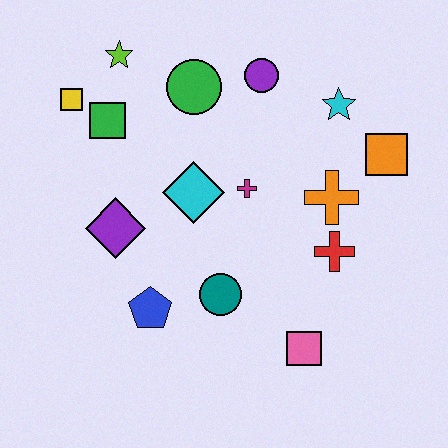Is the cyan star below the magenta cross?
No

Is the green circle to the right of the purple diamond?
Yes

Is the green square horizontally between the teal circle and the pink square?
No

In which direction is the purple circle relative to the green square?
The purple circle is to the right of the green square.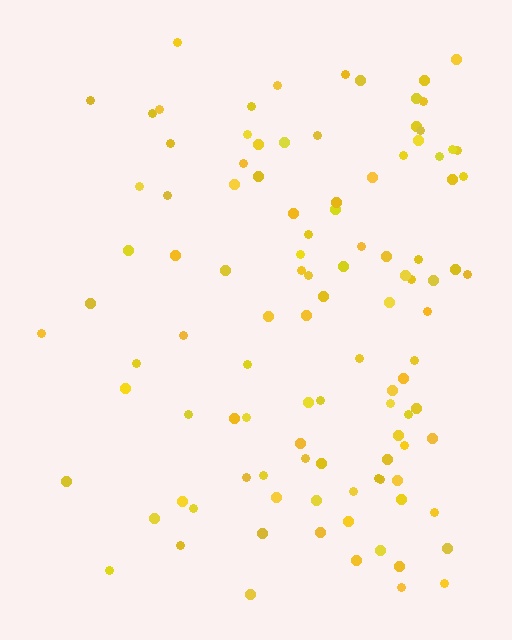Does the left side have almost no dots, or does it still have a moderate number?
Still a moderate number, just noticeably fewer than the right.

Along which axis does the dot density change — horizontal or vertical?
Horizontal.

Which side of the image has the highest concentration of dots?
The right.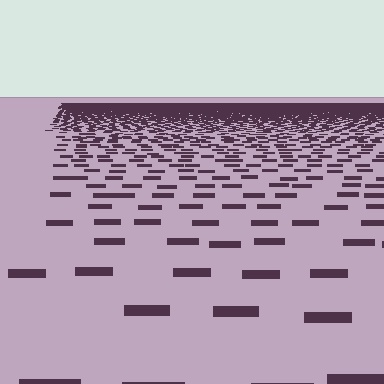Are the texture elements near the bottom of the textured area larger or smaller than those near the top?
Larger. Near the bottom, elements are closer to the viewer and appear at a bigger on-screen size.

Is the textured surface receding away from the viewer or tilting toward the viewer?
The surface is receding away from the viewer. Texture elements get smaller and denser toward the top.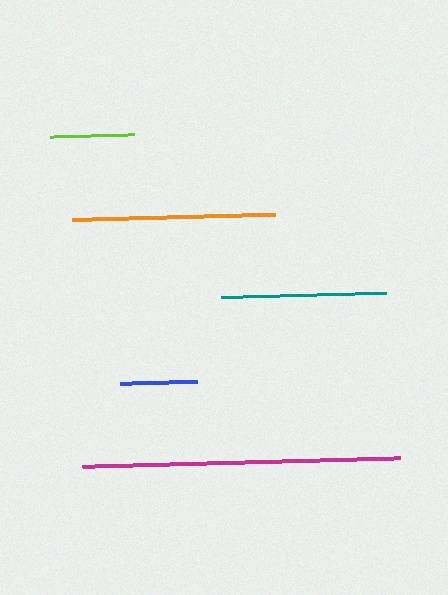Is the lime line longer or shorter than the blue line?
The lime line is longer than the blue line.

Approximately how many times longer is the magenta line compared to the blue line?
The magenta line is approximately 4.1 times the length of the blue line.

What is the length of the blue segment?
The blue segment is approximately 77 pixels long.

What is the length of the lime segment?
The lime segment is approximately 84 pixels long.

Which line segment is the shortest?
The blue line is the shortest at approximately 77 pixels.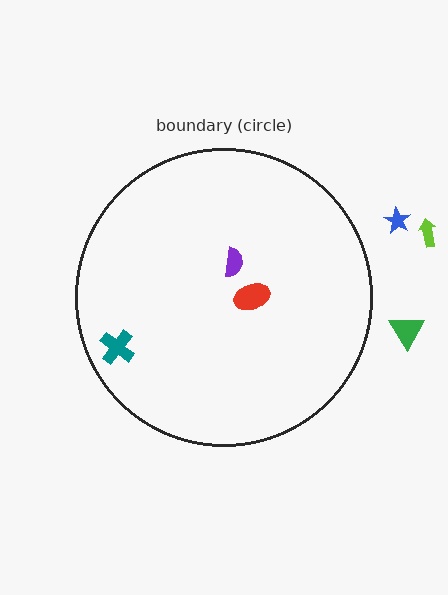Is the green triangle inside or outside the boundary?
Outside.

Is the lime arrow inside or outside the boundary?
Outside.